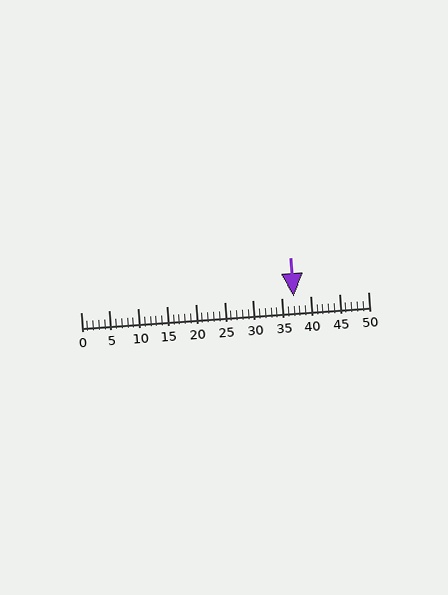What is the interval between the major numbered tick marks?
The major tick marks are spaced 5 units apart.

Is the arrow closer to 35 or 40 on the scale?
The arrow is closer to 35.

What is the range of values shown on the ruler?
The ruler shows values from 0 to 50.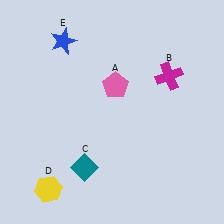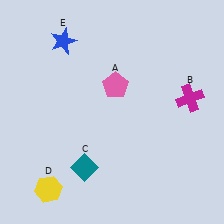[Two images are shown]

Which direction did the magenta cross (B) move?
The magenta cross (B) moved down.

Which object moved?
The magenta cross (B) moved down.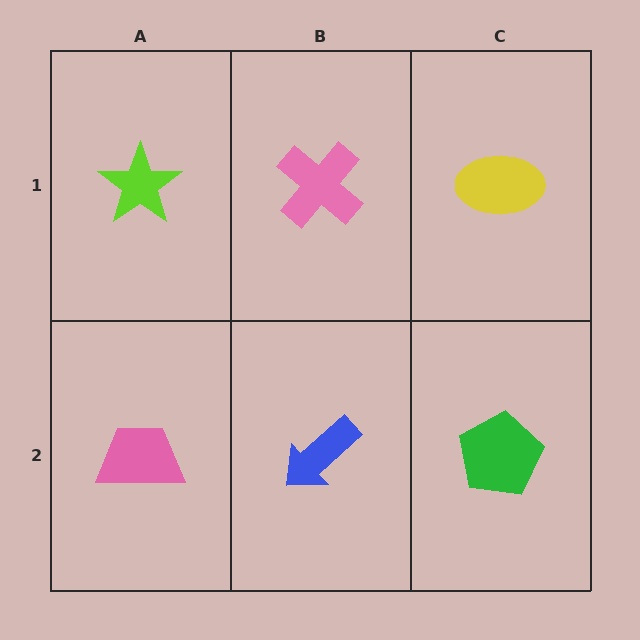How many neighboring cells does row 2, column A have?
2.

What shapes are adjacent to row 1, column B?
A blue arrow (row 2, column B), a lime star (row 1, column A), a yellow ellipse (row 1, column C).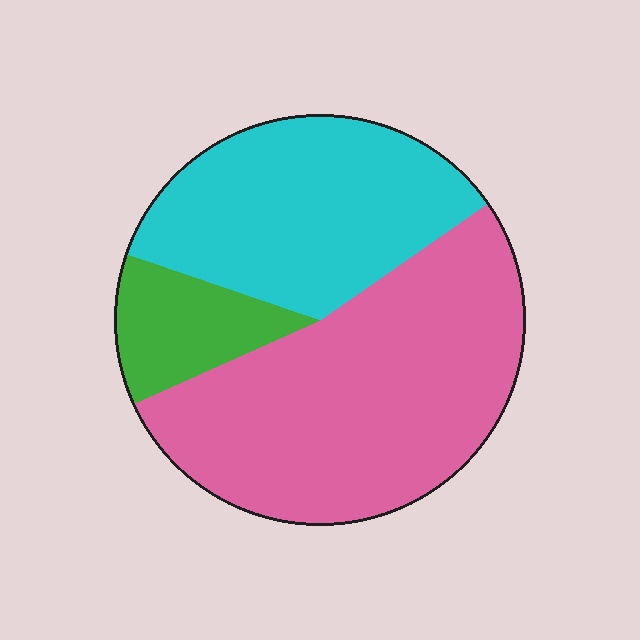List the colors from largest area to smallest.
From largest to smallest: pink, cyan, green.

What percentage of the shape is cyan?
Cyan takes up between a quarter and a half of the shape.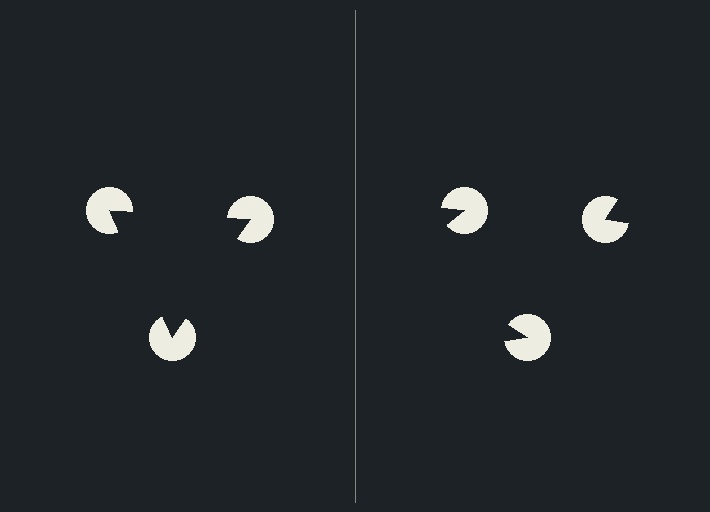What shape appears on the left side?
An illusory triangle.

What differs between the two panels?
The pac-man discs are positioned identically on both sides; only the wedge orientations differ. On the left they align to a triangle; on the right they are misaligned.